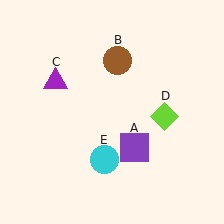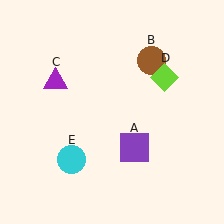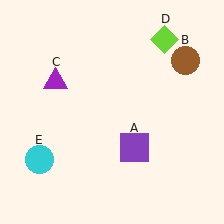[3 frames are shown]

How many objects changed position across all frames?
3 objects changed position: brown circle (object B), lime diamond (object D), cyan circle (object E).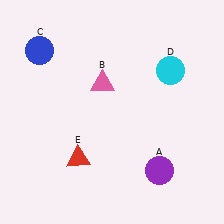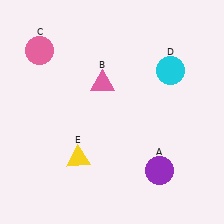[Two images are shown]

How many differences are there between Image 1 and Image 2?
There are 2 differences between the two images.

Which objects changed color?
C changed from blue to pink. E changed from red to yellow.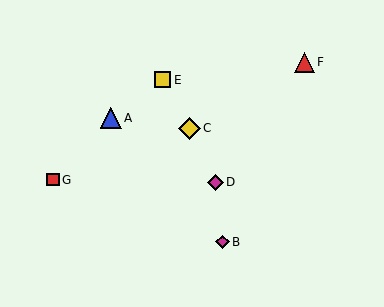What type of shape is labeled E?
Shape E is a yellow square.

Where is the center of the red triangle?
The center of the red triangle is at (304, 62).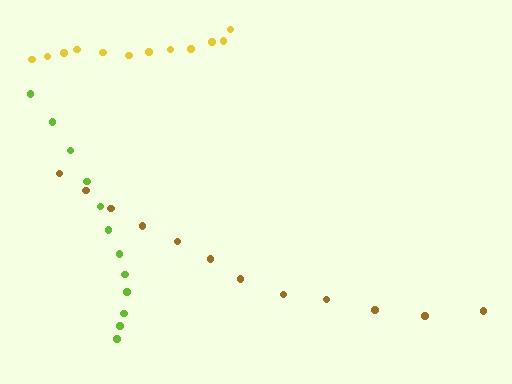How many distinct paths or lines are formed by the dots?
There are 3 distinct paths.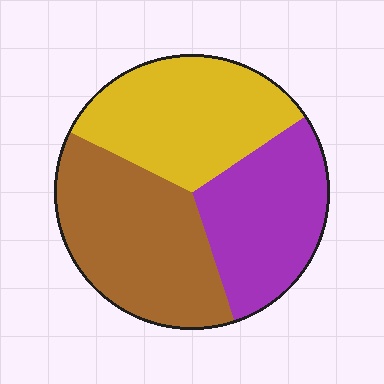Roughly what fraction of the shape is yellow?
Yellow covers around 35% of the shape.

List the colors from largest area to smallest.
From largest to smallest: brown, yellow, purple.